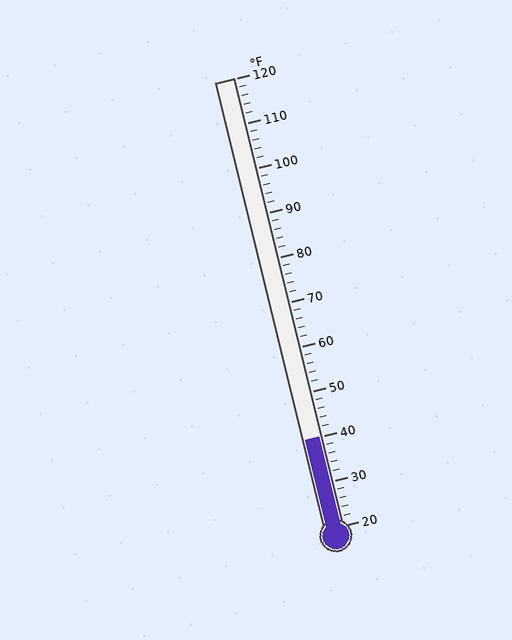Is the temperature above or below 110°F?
The temperature is below 110°F.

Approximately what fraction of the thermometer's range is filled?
The thermometer is filled to approximately 20% of its range.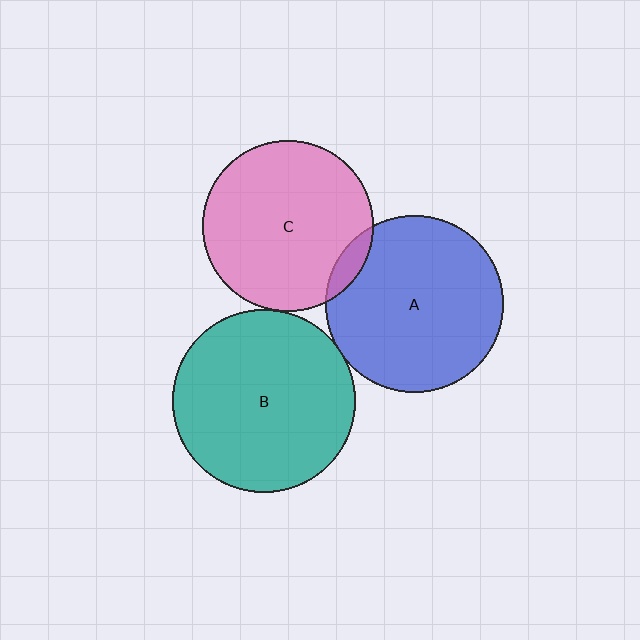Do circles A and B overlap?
Yes.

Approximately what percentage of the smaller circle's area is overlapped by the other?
Approximately 5%.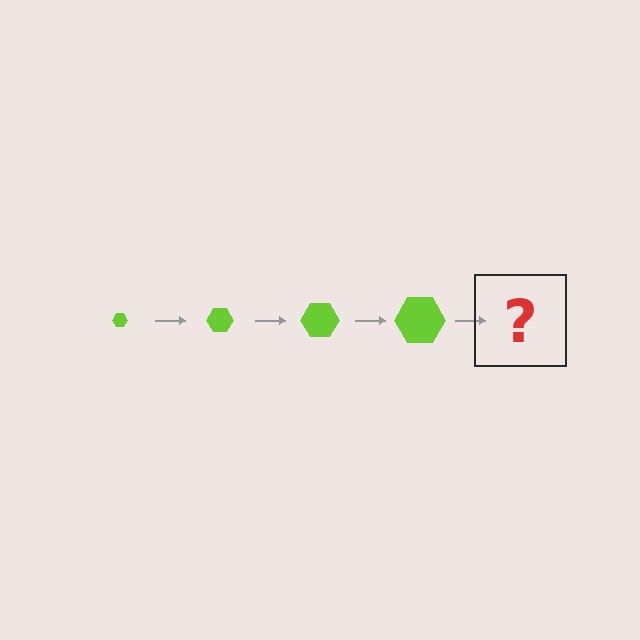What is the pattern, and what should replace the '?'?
The pattern is that the hexagon gets progressively larger each step. The '?' should be a lime hexagon, larger than the previous one.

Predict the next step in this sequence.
The next step is a lime hexagon, larger than the previous one.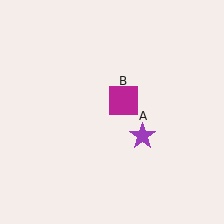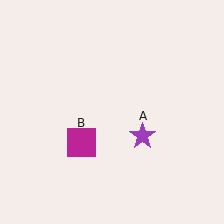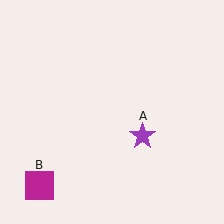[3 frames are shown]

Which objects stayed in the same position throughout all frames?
Purple star (object A) remained stationary.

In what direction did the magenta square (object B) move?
The magenta square (object B) moved down and to the left.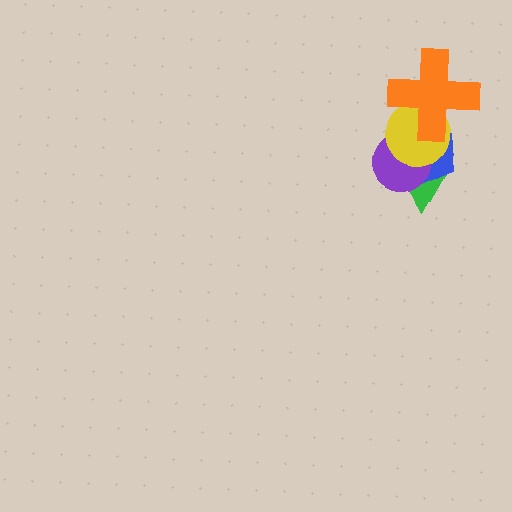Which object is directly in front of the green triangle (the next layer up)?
The blue pentagon is directly in front of the green triangle.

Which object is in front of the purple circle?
The yellow circle is in front of the purple circle.